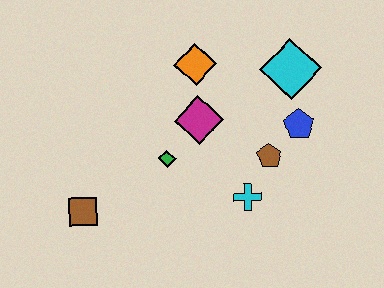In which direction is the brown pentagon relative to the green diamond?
The brown pentagon is to the right of the green diamond.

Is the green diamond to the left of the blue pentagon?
Yes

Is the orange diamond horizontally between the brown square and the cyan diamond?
Yes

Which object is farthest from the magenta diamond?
The brown square is farthest from the magenta diamond.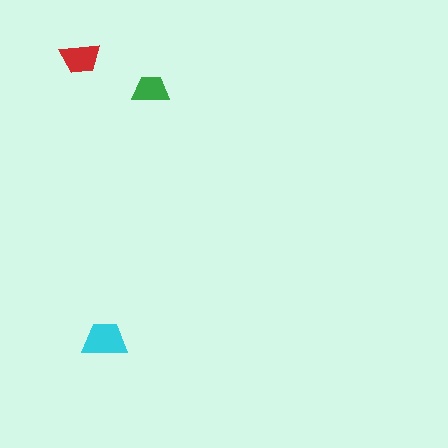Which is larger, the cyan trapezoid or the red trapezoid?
The cyan one.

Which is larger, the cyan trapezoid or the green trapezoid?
The cyan one.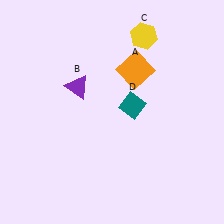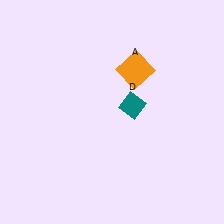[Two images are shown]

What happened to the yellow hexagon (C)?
The yellow hexagon (C) was removed in Image 2. It was in the top-right area of Image 1.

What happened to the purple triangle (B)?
The purple triangle (B) was removed in Image 2. It was in the top-left area of Image 1.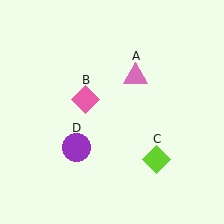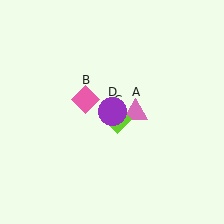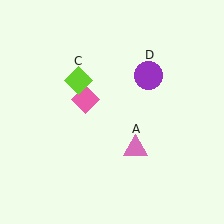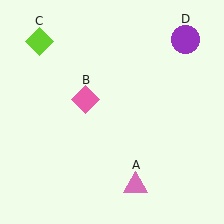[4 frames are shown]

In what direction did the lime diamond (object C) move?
The lime diamond (object C) moved up and to the left.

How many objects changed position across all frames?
3 objects changed position: pink triangle (object A), lime diamond (object C), purple circle (object D).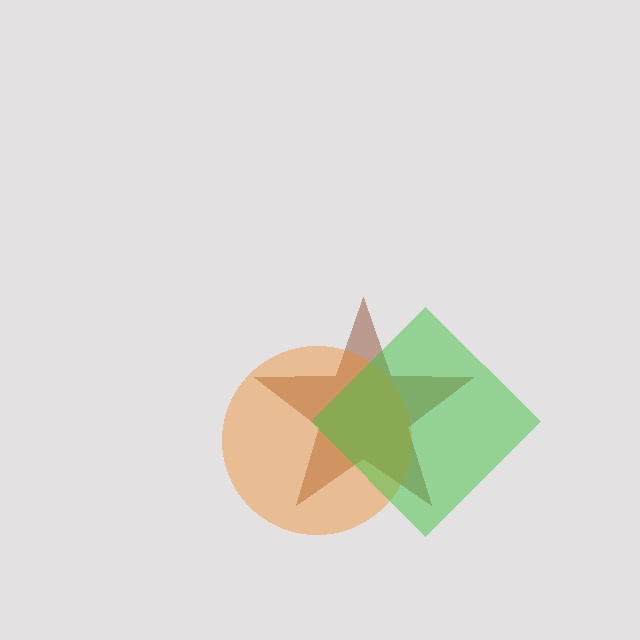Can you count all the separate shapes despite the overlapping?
Yes, there are 3 separate shapes.